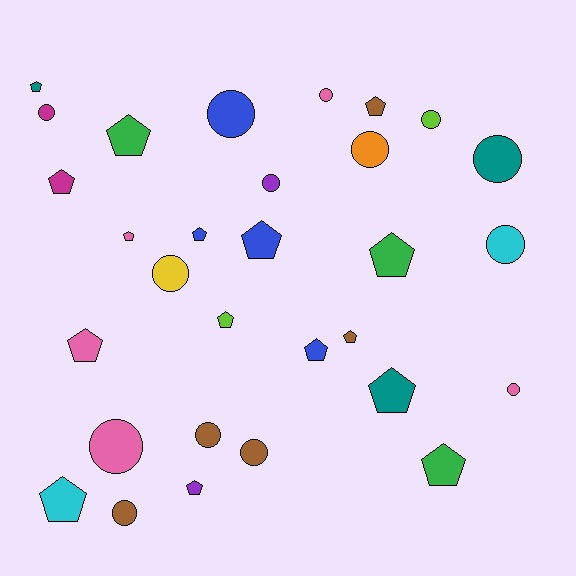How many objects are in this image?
There are 30 objects.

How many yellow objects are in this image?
There is 1 yellow object.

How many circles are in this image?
There are 14 circles.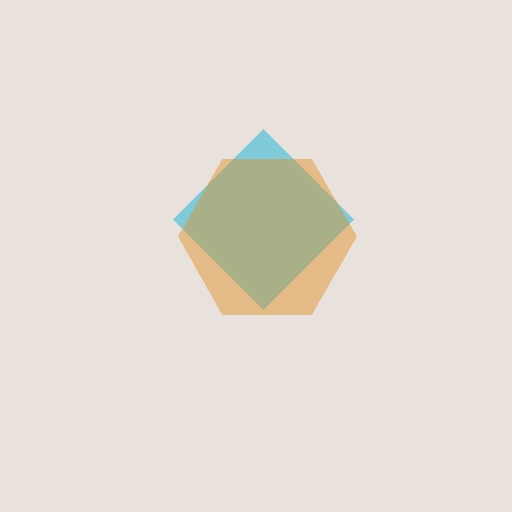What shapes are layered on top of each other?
The layered shapes are: a cyan diamond, an orange hexagon.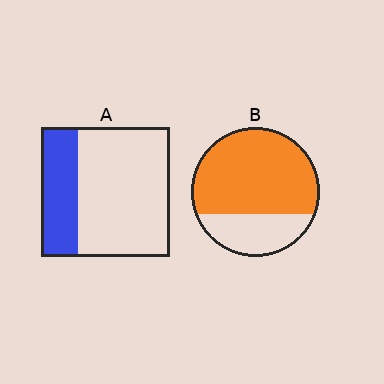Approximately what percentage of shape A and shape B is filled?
A is approximately 30% and B is approximately 70%.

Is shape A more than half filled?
No.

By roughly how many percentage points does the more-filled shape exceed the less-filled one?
By roughly 45 percentage points (B over A).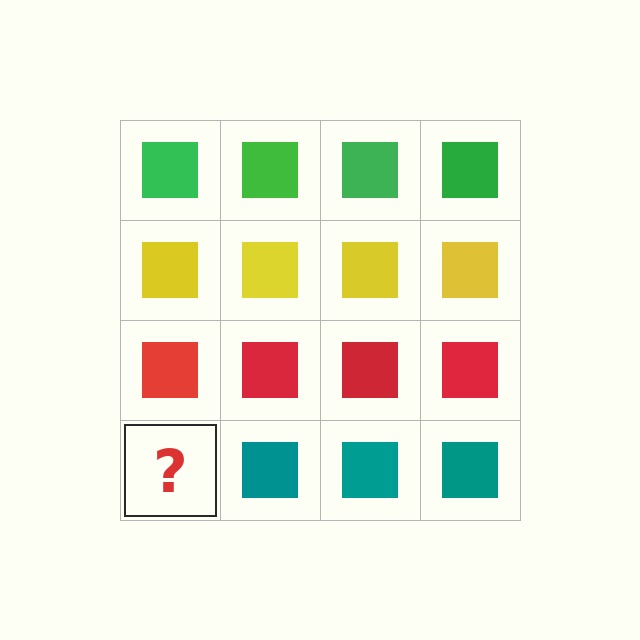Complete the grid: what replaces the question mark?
The question mark should be replaced with a teal square.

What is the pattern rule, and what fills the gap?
The rule is that each row has a consistent color. The gap should be filled with a teal square.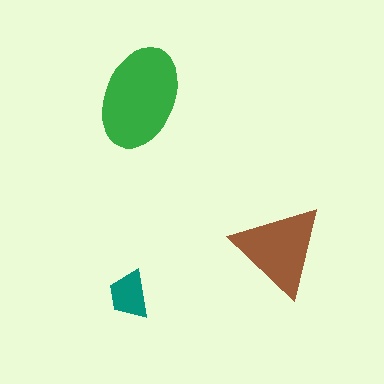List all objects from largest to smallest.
The green ellipse, the brown triangle, the teal trapezoid.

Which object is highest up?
The green ellipse is topmost.